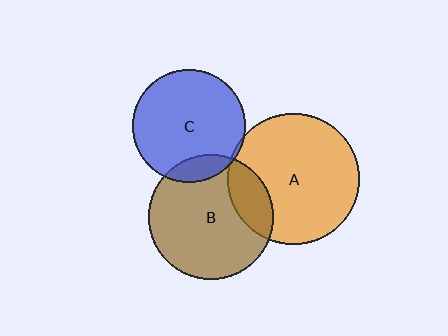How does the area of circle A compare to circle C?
Approximately 1.4 times.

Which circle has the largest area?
Circle A (orange).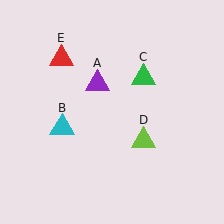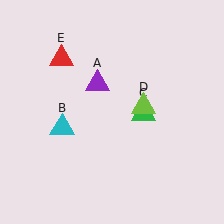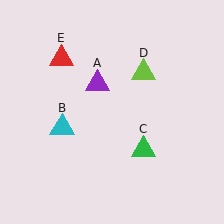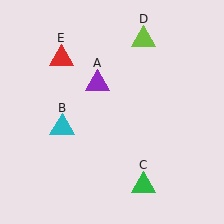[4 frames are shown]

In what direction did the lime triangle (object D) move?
The lime triangle (object D) moved up.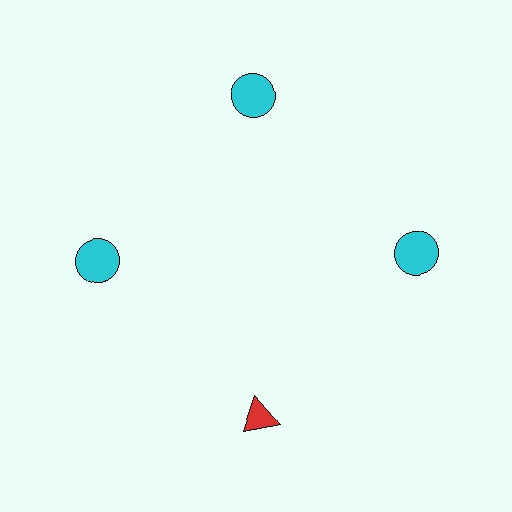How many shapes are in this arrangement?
There are 4 shapes arranged in a ring pattern.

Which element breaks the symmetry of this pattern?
The red triangle at roughly the 6 o'clock position breaks the symmetry. All other shapes are cyan circles.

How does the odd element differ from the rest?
It differs in both color (red instead of cyan) and shape (triangle instead of circle).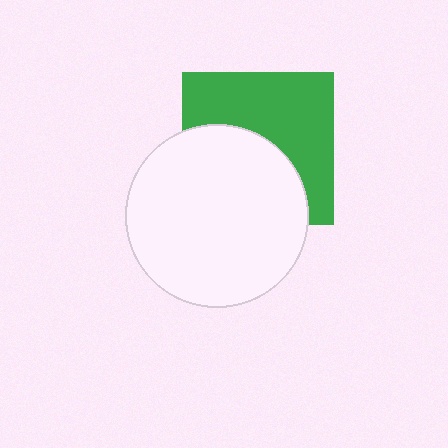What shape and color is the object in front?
The object in front is a white circle.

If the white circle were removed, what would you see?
You would see the complete green square.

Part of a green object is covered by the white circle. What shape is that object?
It is a square.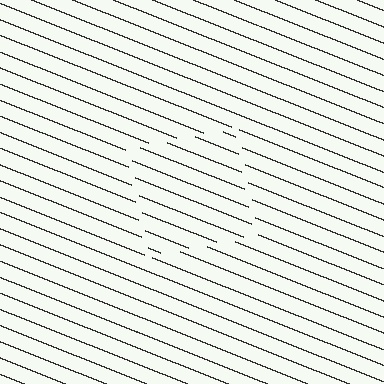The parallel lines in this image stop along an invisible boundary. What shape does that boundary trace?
An illusory square. The interior of the shape contains the same grating, shifted by half a period — the contour is defined by the phase discontinuity where line-ends from the inner and outer gratings abut.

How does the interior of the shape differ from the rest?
The interior of the shape contains the same grating, shifted by half a period — the contour is defined by the phase discontinuity where line-ends from the inner and outer gratings abut.